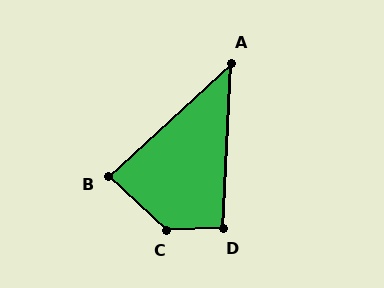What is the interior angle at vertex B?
Approximately 85 degrees (approximately right).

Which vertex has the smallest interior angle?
A, at approximately 45 degrees.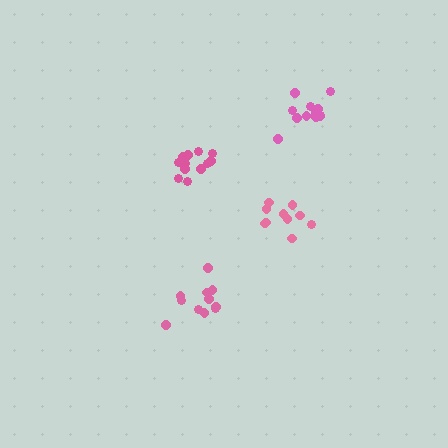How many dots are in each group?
Group 1: 13 dots, Group 2: 11 dots, Group 3: 13 dots, Group 4: 10 dots (47 total).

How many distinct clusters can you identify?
There are 4 distinct clusters.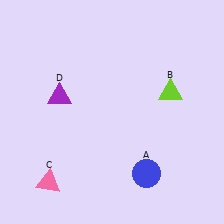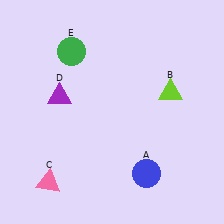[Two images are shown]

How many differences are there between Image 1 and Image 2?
There is 1 difference between the two images.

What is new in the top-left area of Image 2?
A green circle (E) was added in the top-left area of Image 2.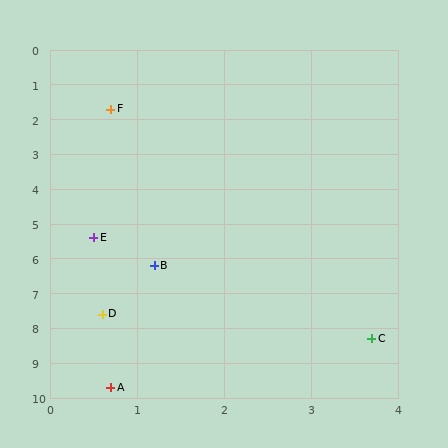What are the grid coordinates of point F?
Point F is at approximately (0.7, 1.7).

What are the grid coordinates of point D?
Point D is at approximately (0.6, 7.6).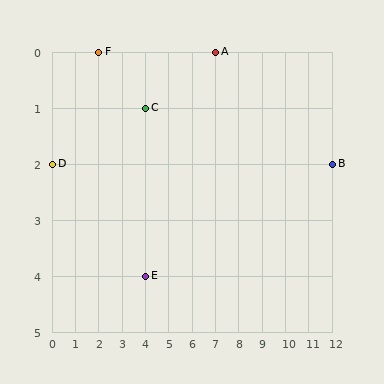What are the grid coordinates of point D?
Point D is at grid coordinates (0, 2).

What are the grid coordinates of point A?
Point A is at grid coordinates (7, 0).